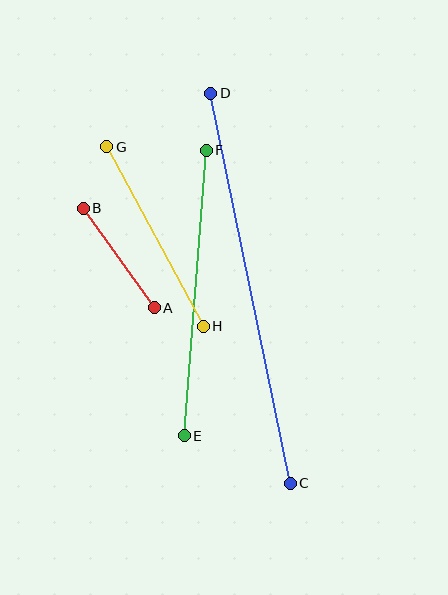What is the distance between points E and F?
The distance is approximately 286 pixels.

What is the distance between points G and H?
The distance is approximately 204 pixels.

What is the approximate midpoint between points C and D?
The midpoint is at approximately (250, 288) pixels.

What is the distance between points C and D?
The distance is approximately 398 pixels.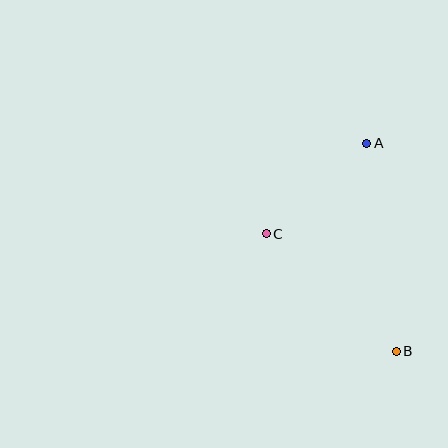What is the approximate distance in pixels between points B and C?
The distance between B and C is approximately 175 pixels.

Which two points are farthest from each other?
Points A and B are farthest from each other.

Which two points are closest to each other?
Points A and C are closest to each other.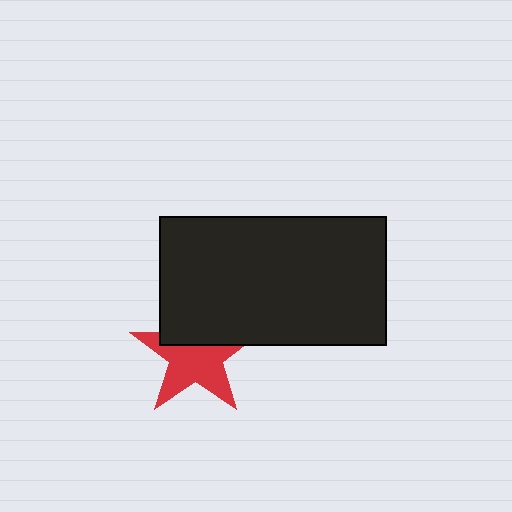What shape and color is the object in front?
The object in front is a black rectangle.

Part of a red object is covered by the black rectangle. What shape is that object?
It is a star.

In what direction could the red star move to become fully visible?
The red star could move down. That would shift it out from behind the black rectangle entirely.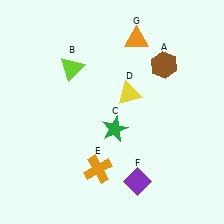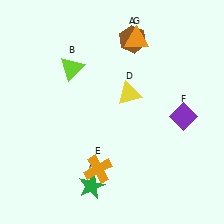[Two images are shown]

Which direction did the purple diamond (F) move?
The purple diamond (F) moved up.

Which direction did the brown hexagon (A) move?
The brown hexagon (A) moved left.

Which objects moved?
The objects that moved are: the brown hexagon (A), the green star (C), the purple diamond (F).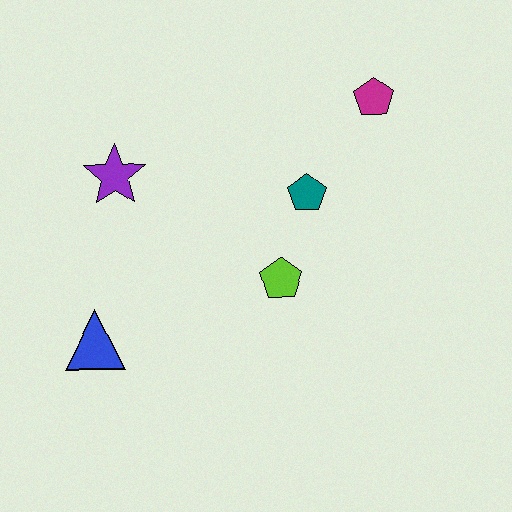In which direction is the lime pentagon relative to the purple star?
The lime pentagon is to the right of the purple star.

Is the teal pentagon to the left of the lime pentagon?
No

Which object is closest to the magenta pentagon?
The teal pentagon is closest to the magenta pentagon.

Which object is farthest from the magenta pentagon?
The blue triangle is farthest from the magenta pentagon.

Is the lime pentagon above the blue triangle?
Yes